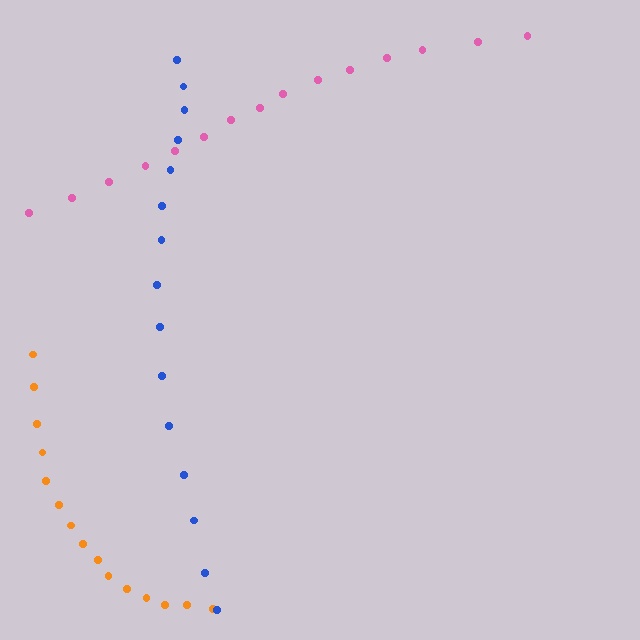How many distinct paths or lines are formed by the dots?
There are 3 distinct paths.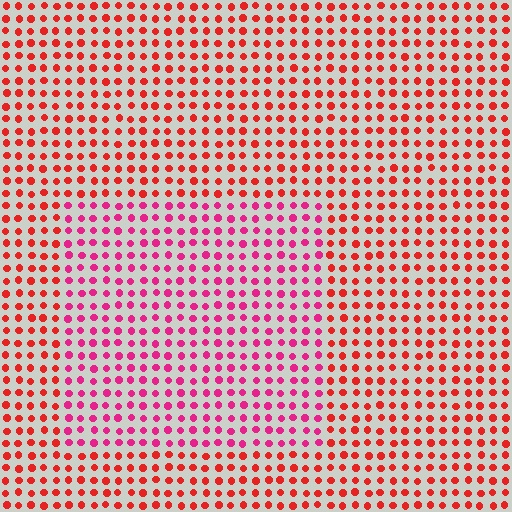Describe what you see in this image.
The image is filled with small red elements in a uniform arrangement. A rectangle-shaped region is visible where the elements are tinted to a slightly different hue, forming a subtle color boundary.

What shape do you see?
I see a rectangle.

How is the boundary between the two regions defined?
The boundary is defined purely by a slight shift in hue (about 33 degrees). Spacing, size, and orientation are identical on both sides.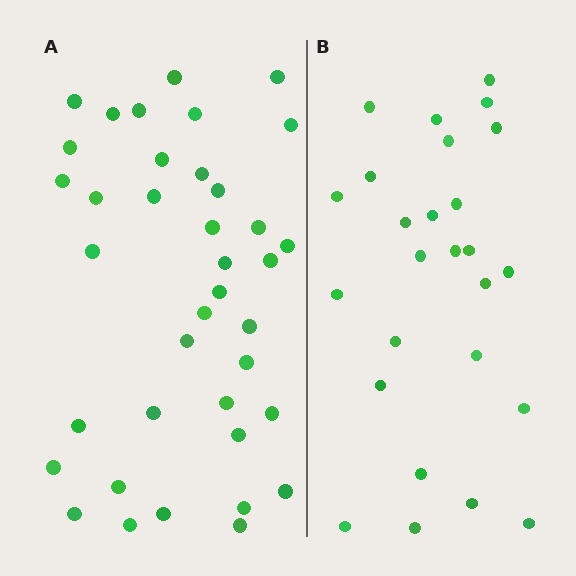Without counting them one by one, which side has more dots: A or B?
Region A (the left region) has more dots.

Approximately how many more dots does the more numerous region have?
Region A has roughly 12 or so more dots than region B.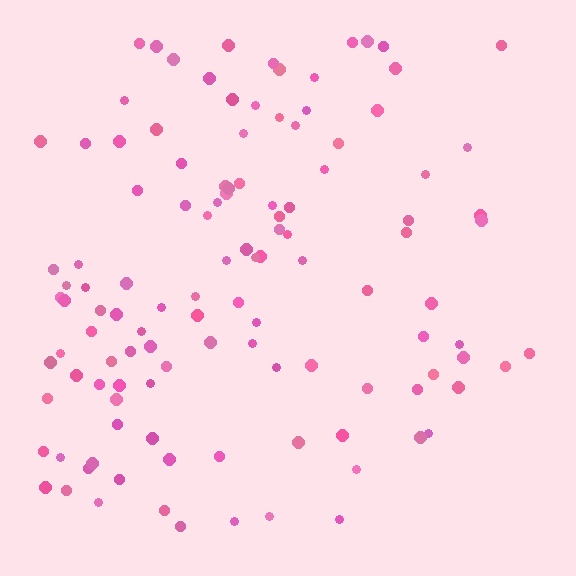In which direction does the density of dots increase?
From right to left, with the left side densest.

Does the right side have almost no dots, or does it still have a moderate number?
Still a moderate number, just noticeably fewer than the left.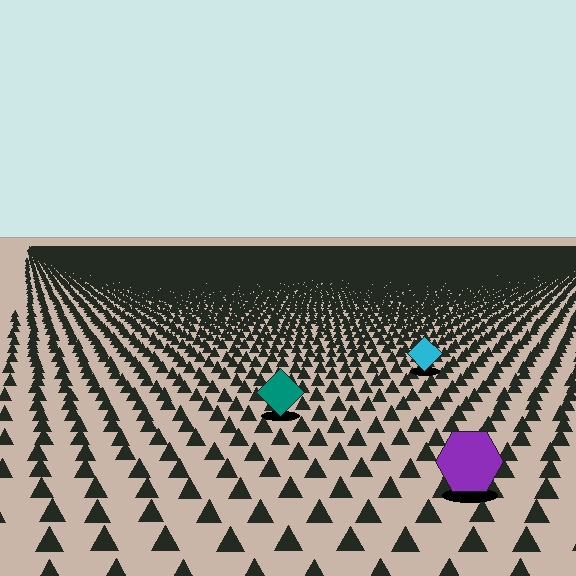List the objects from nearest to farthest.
From nearest to farthest: the purple hexagon, the teal diamond, the cyan diamond.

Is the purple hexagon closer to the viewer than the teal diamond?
Yes. The purple hexagon is closer — you can tell from the texture gradient: the ground texture is coarser near it.